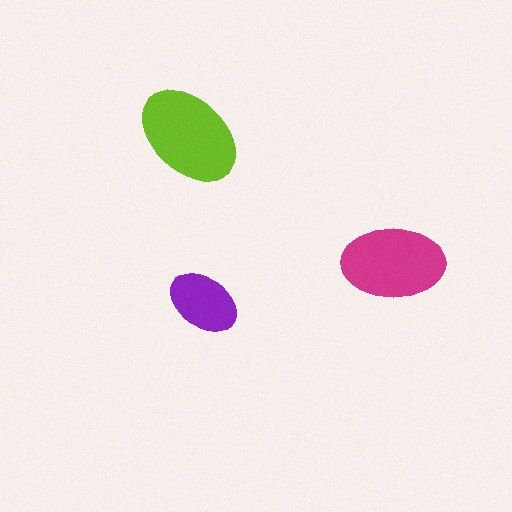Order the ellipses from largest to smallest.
the lime one, the magenta one, the purple one.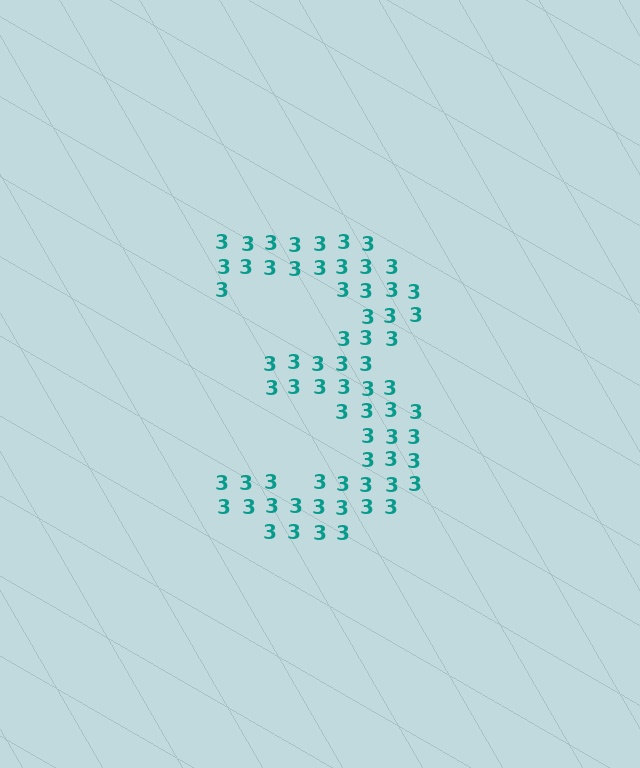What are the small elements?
The small elements are digit 3's.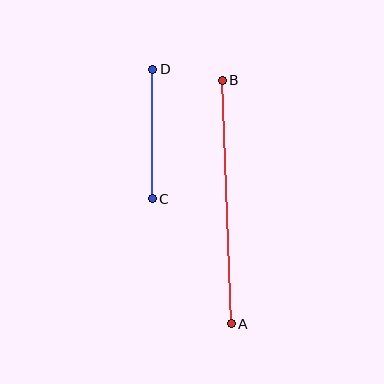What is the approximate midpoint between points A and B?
The midpoint is at approximately (227, 202) pixels.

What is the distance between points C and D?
The distance is approximately 130 pixels.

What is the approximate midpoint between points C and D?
The midpoint is at approximately (152, 134) pixels.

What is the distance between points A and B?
The distance is approximately 243 pixels.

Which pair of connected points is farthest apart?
Points A and B are farthest apart.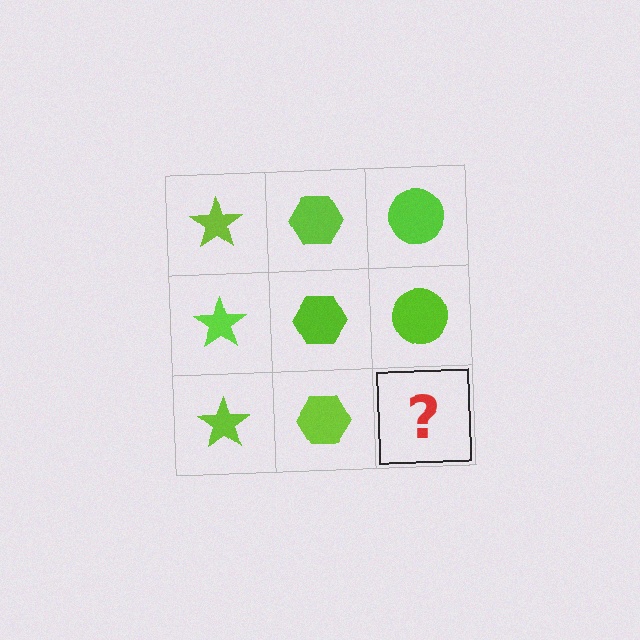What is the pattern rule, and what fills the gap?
The rule is that each column has a consistent shape. The gap should be filled with a lime circle.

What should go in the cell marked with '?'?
The missing cell should contain a lime circle.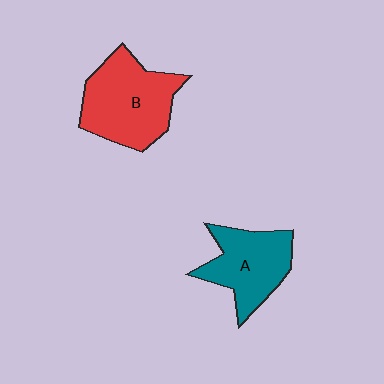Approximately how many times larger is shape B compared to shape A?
Approximately 1.2 times.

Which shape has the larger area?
Shape B (red).